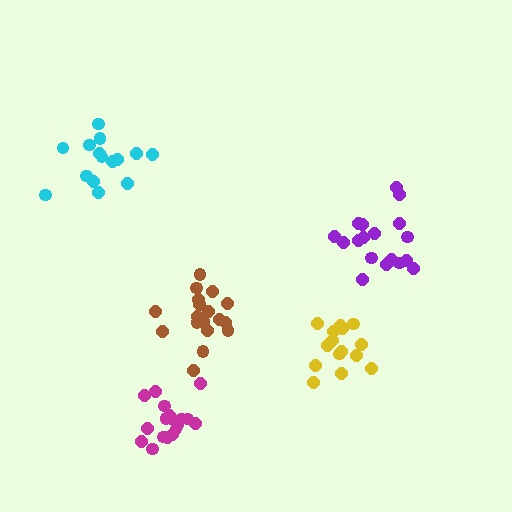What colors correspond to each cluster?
The clusters are colored: brown, cyan, yellow, magenta, purple.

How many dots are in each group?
Group 1: 18 dots, Group 2: 15 dots, Group 3: 15 dots, Group 4: 18 dots, Group 5: 18 dots (84 total).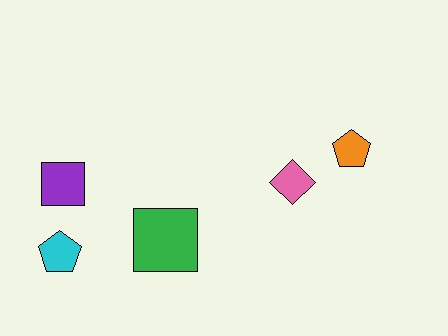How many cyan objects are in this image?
There is 1 cyan object.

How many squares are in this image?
There are 2 squares.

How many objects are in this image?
There are 5 objects.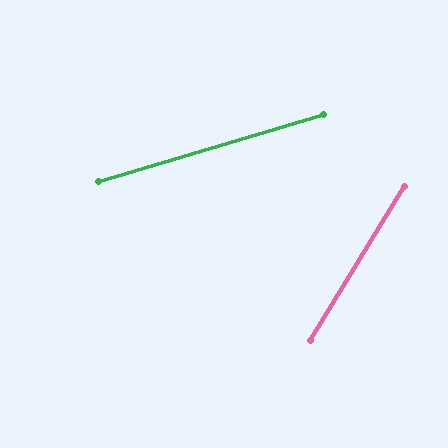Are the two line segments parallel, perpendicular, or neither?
Neither parallel nor perpendicular — they differ by about 42°.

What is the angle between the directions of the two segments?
Approximately 42 degrees.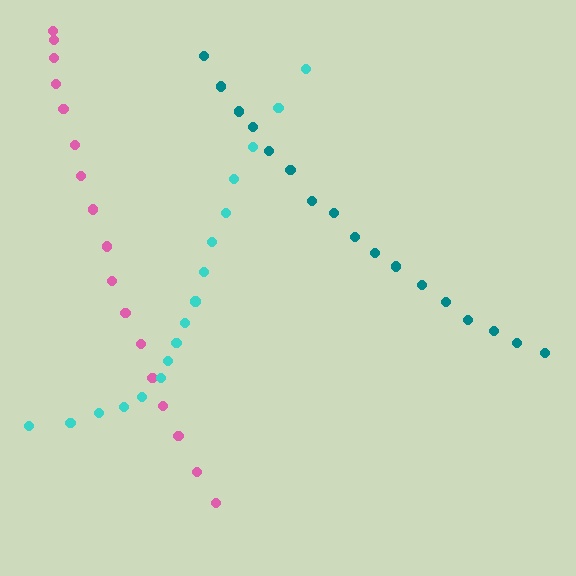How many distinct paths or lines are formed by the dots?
There are 3 distinct paths.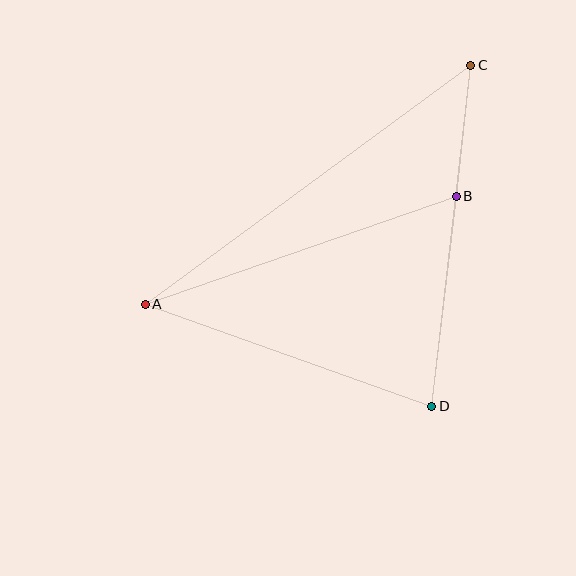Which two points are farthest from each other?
Points A and C are farthest from each other.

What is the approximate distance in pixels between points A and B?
The distance between A and B is approximately 329 pixels.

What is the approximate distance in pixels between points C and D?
The distance between C and D is approximately 343 pixels.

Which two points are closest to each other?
Points B and C are closest to each other.